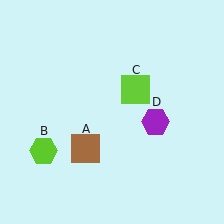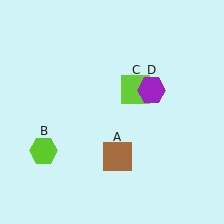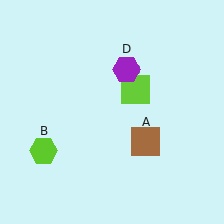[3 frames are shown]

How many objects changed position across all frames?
2 objects changed position: brown square (object A), purple hexagon (object D).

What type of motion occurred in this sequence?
The brown square (object A), purple hexagon (object D) rotated counterclockwise around the center of the scene.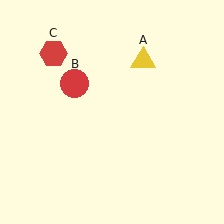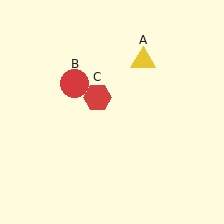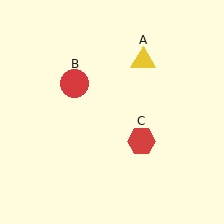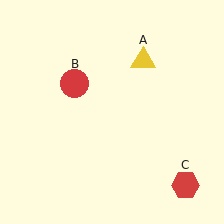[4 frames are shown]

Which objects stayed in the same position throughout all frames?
Yellow triangle (object A) and red circle (object B) remained stationary.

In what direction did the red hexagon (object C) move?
The red hexagon (object C) moved down and to the right.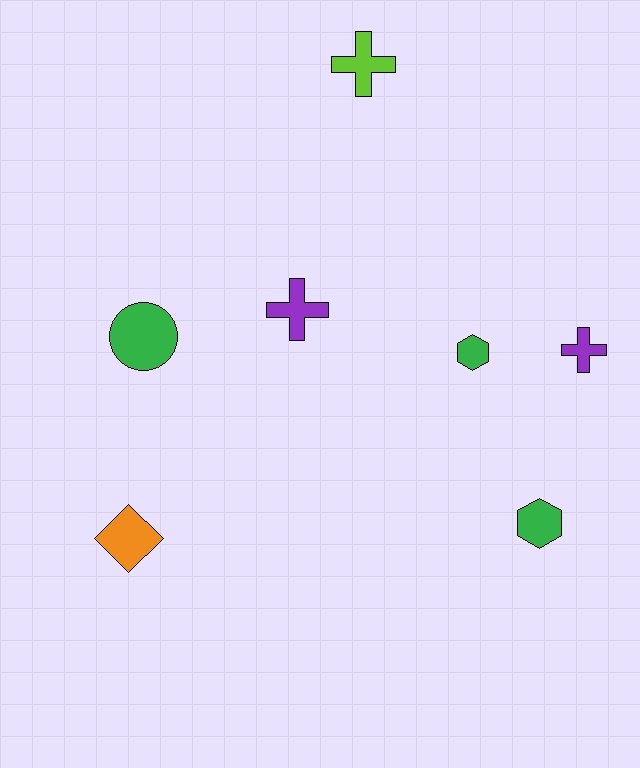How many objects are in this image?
There are 7 objects.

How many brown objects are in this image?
There are no brown objects.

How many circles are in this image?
There is 1 circle.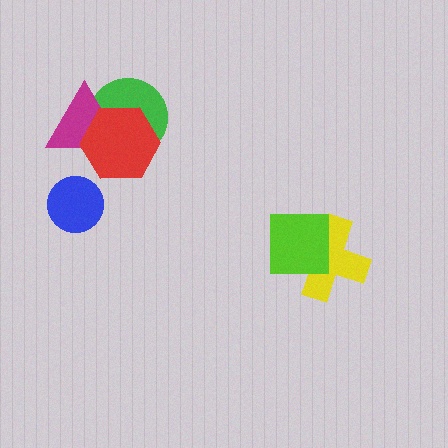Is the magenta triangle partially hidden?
Yes, it is partially covered by another shape.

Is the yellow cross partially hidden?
Yes, it is partially covered by another shape.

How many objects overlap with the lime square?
1 object overlaps with the lime square.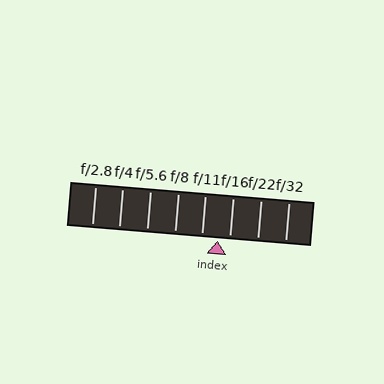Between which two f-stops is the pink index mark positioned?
The index mark is between f/11 and f/16.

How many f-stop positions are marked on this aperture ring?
There are 8 f-stop positions marked.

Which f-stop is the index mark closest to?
The index mark is closest to f/16.